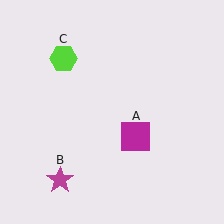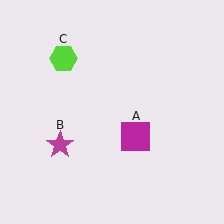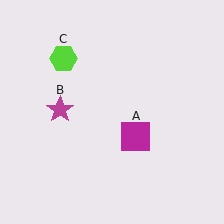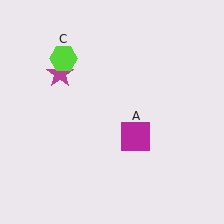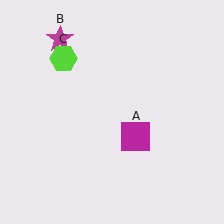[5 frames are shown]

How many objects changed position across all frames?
1 object changed position: magenta star (object B).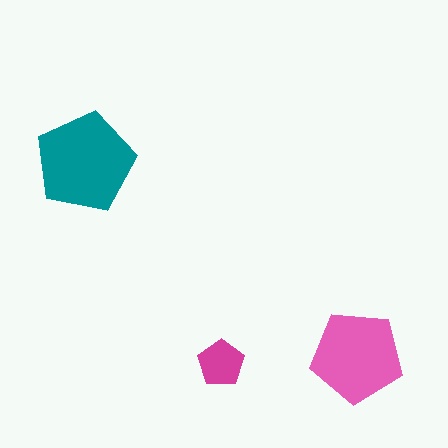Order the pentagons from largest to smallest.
the teal one, the pink one, the magenta one.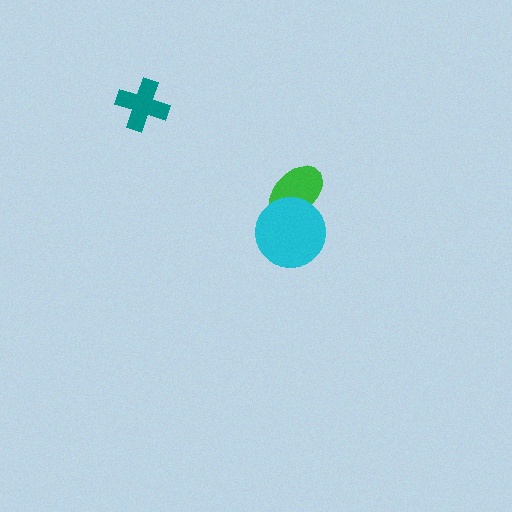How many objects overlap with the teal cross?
0 objects overlap with the teal cross.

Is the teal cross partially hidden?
No, no other shape covers it.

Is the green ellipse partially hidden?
Yes, it is partially covered by another shape.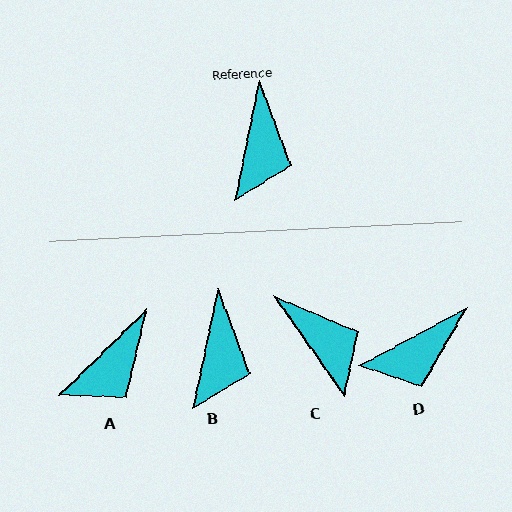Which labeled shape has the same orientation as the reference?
B.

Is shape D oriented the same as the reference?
No, it is off by about 50 degrees.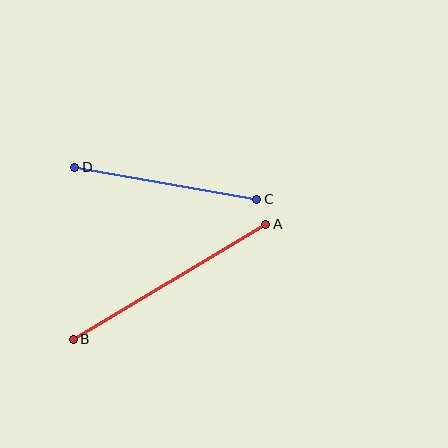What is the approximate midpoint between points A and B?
The midpoint is at approximately (169, 282) pixels.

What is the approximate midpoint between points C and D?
The midpoint is at approximately (166, 183) pixels.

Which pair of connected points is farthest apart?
Points A and B are farthest apart.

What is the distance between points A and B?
The distance is approximately 224 pixels.